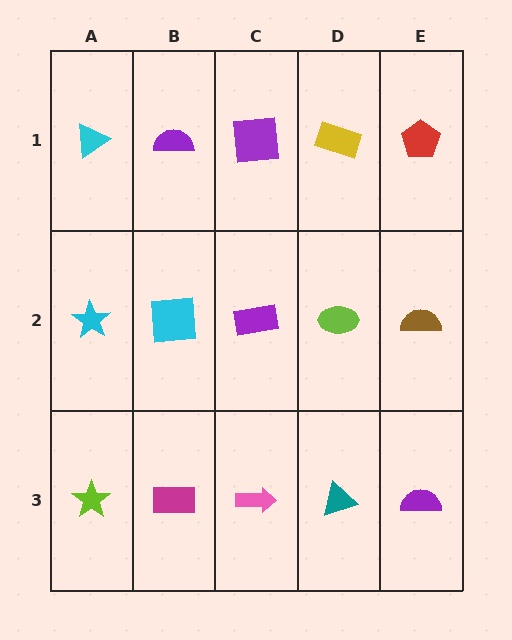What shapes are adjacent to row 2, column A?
A cyan triangle (row 1, column A), a lime star (row 3, column A), a cyan square (row 2, column B).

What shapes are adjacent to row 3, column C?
A purple rectangle (row 2, column C), a magenta rectangle (row 3, column B), a teal triangle (row 3, column D).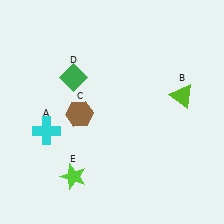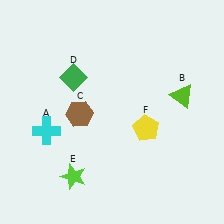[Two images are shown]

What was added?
A yellow pentagon (F) was added in Image 2.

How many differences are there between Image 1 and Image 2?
There is 1 difference between the two images.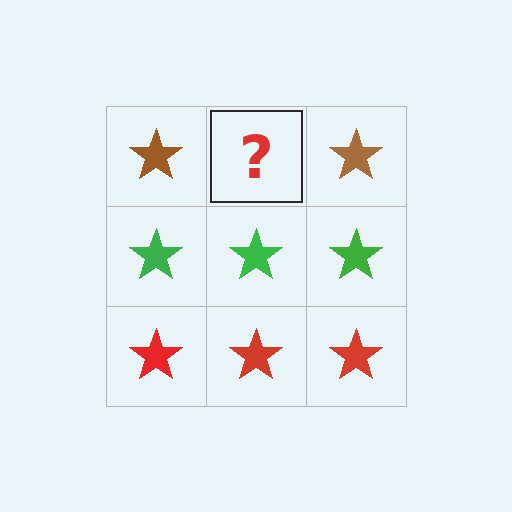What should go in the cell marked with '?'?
The missing cell should contain a brown star.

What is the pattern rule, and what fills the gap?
The rule is that each row has a consistent color. The gap should be filled with a brown star.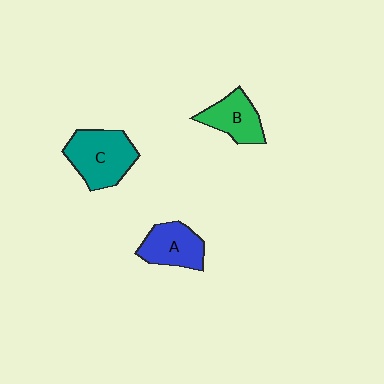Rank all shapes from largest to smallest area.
From largest to smallest: C (teal), A (blue), B (green).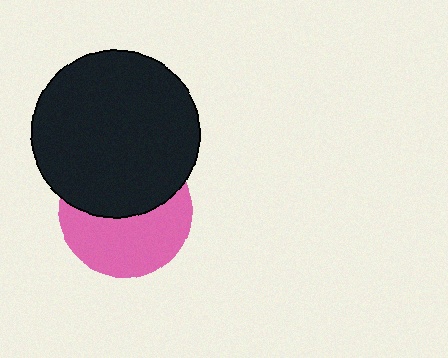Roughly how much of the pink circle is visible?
About half of it is visible (roughly 52%).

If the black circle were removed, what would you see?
You would see the complete pink circle.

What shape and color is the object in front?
The object in front is a black circle.